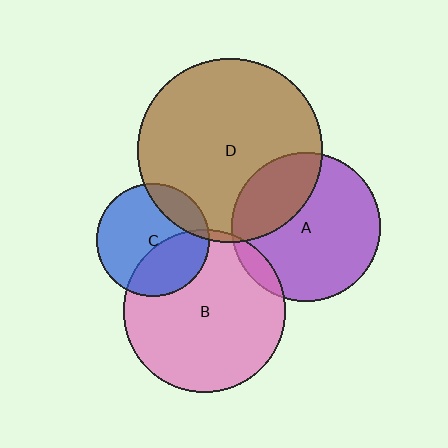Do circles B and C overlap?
Yes.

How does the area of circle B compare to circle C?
Approximately 2.1 times.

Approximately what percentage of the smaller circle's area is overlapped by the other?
Approximately 35%.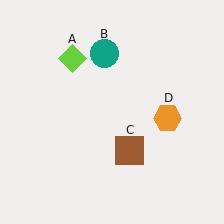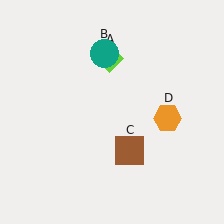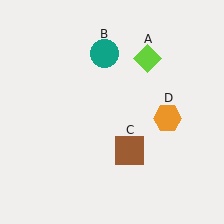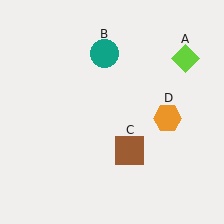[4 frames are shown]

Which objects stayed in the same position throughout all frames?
Teal circle (object B) and brown square (object C) and orange hexagon (object D) remained stationary.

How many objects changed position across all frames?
1 object changed position: lime diamond (object A).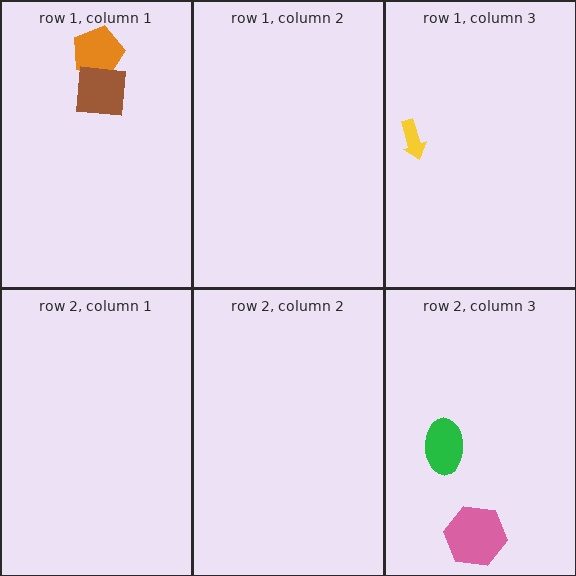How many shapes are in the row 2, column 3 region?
2.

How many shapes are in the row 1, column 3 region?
1.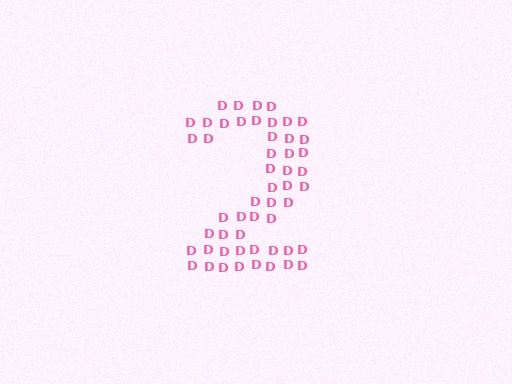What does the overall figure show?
The overall figure shows the digit 2.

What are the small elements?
The small elements are letter D's.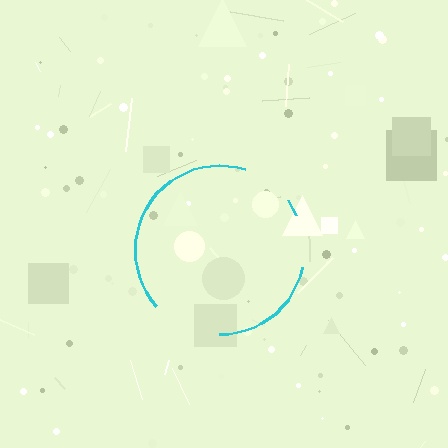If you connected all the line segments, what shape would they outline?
They would outline a circle.